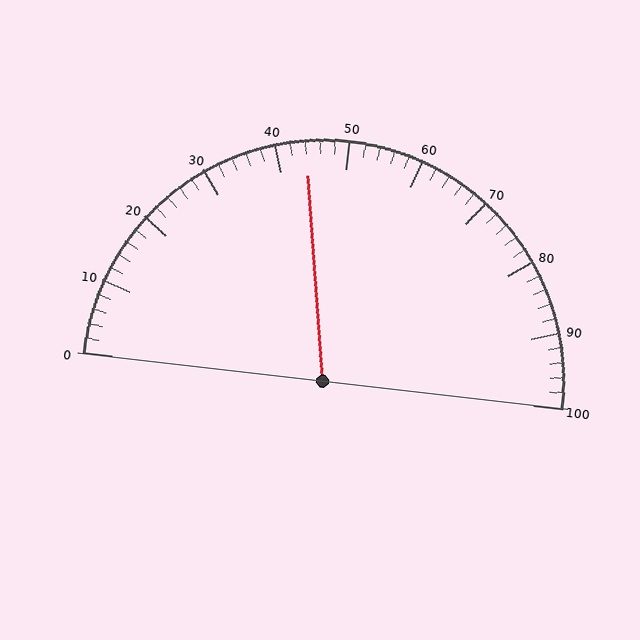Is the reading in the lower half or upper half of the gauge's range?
The reading is in the lower half of the range (0 to 100).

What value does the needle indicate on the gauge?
The needle indicates approximately 44.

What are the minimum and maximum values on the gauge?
The gauge ranges from 0 to 100.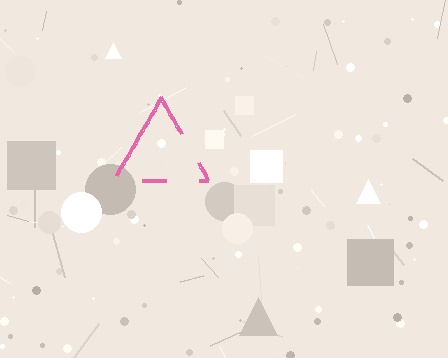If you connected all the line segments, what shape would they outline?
They would outline a triangle.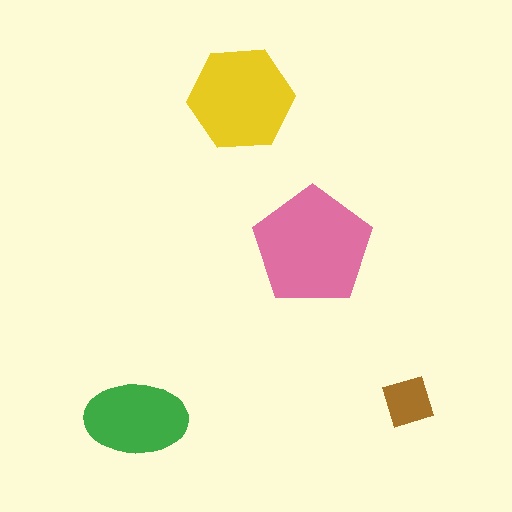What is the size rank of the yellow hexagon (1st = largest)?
2nd.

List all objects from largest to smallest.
The pink pentagon, the yellow hexagon, the green ellipse, the brown diamond.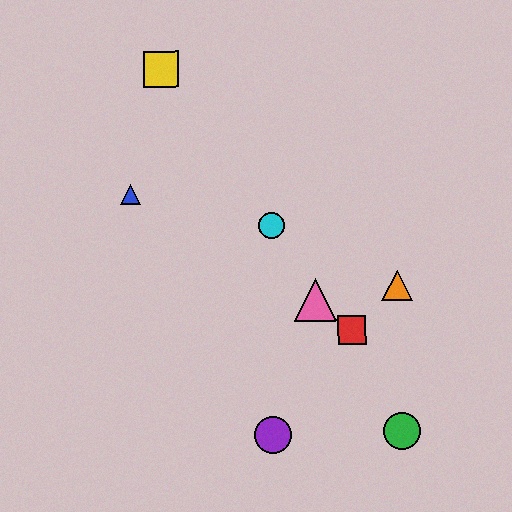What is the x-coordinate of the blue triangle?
The blue triangle is at x≈130.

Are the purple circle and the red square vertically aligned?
No, the purple circle is at x≈273 and the red square is at x≈352.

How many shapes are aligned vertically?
2 shapes (the purple circle, the cyan circle) are aligned vertically.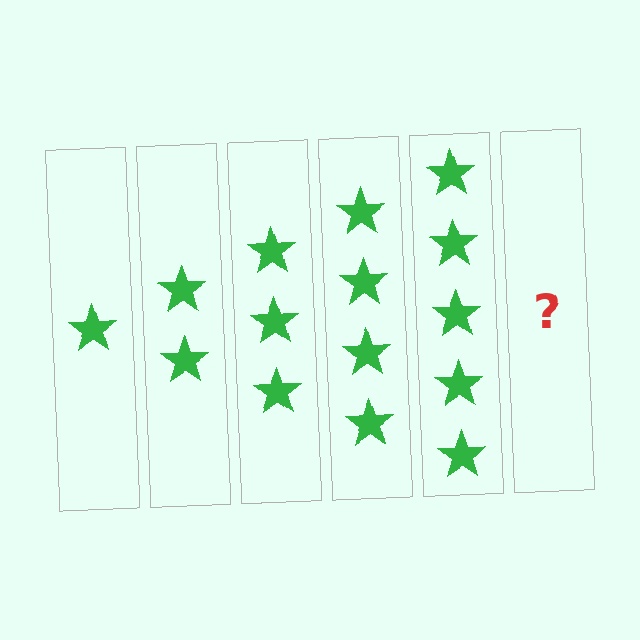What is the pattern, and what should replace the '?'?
The pattern is that each step adds one more star. The '?' should be 6 stars.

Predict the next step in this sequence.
The next step is 6 stars.